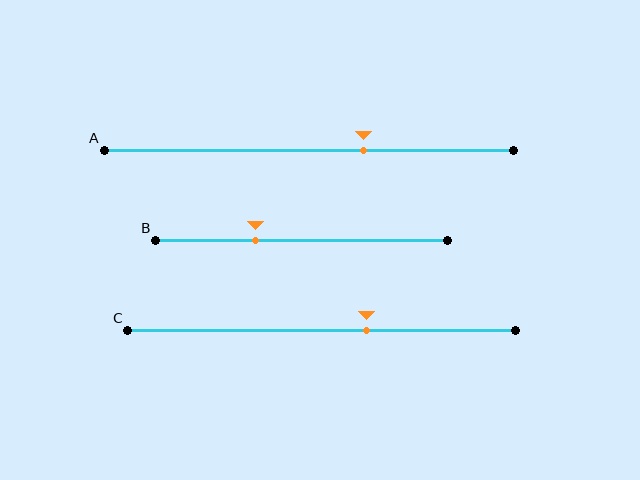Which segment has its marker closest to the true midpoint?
Segment C has its marker closest to the true midpoint.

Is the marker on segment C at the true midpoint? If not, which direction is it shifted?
No, the marker on segment C is shifted to the right by about 11% of the segment length.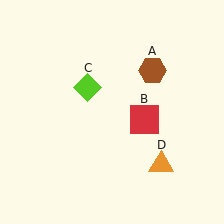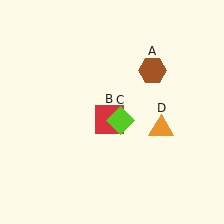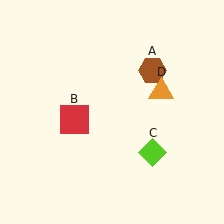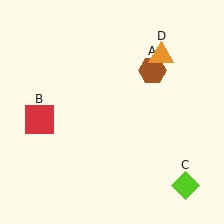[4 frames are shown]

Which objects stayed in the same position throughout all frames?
Brown hexagon (object A) remained stationary.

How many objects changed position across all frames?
3 objects changed position: red square (object B), lime diamond (object C), orange triangle (object D).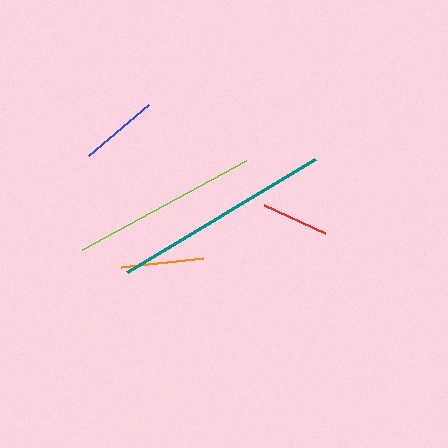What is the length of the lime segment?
The lime segment is approximately 187 pixels long.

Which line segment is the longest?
The teal line is the longest at approximately 219 pixels.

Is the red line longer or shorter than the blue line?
The blue line is longer than the red line.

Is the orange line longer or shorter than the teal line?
The teal line is longer than the orange line.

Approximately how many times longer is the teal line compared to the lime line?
The teal line is approximately 1.2 times the length of the lime line.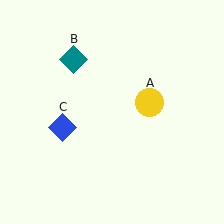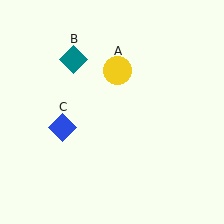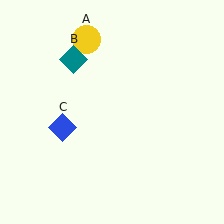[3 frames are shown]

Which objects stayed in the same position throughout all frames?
Teal diamond (object B) and blue diamond (object C) remained stationary.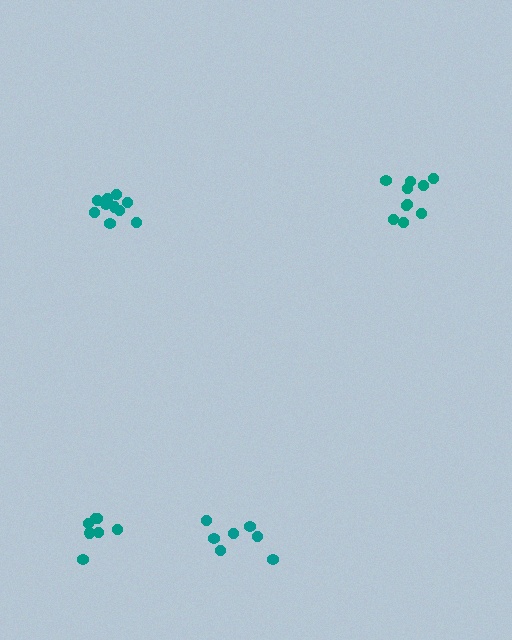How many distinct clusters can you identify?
There are 4 distinct clusters.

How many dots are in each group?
Group 1: 10 dots, Group 2: 7 dots, Group 3: 7 dots, Group 4: 10 dots (34 total).